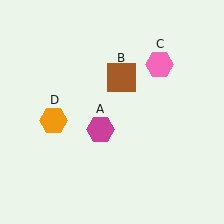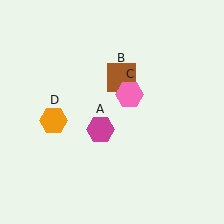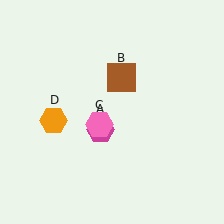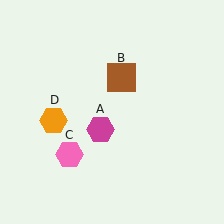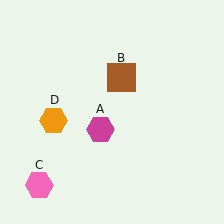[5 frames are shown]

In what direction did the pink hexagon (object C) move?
The pink hexagon (object C) moved down and to the left.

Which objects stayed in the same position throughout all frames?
Magenta hexagon (object A) and brown square (object B) and orange hexagon (object D) remained stationary.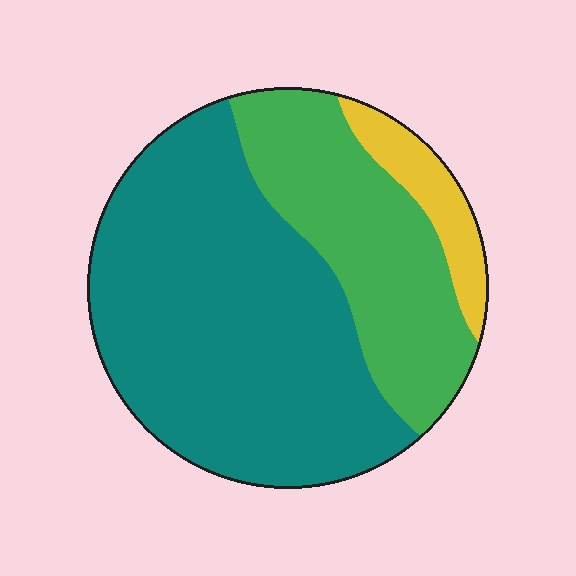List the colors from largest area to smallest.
From largest to smallest: teal, green, yellow.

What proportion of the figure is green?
Green takes up between a quarter and a half of the figure.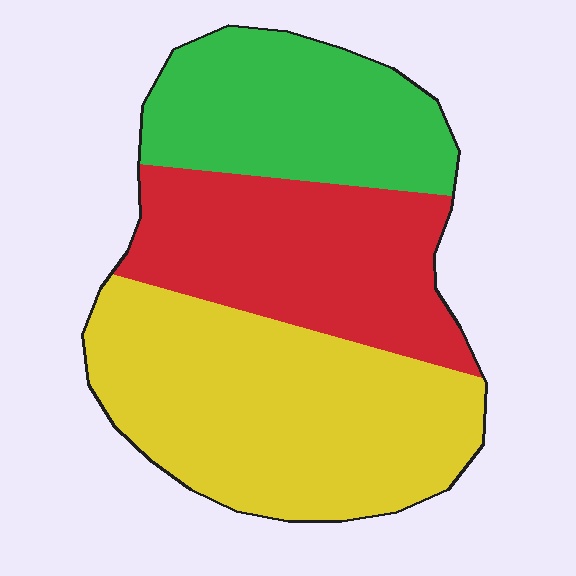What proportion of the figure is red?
Red takes up about one third (1/3) of the figure.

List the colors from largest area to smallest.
From largest to smallest: yellow, red, green.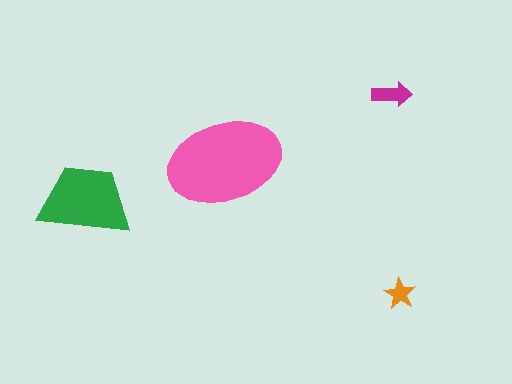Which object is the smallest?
The orange star.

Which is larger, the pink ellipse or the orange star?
The pink ellipse.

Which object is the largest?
The pink ellipse.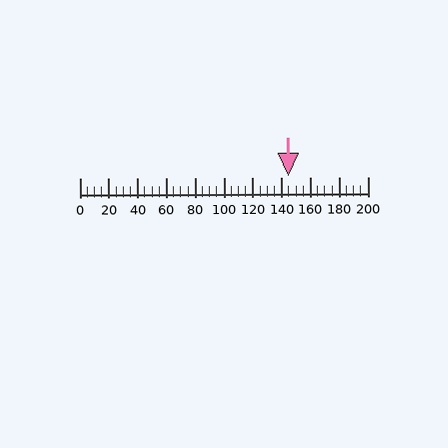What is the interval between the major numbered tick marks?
The major tick marks are spaced 20 units apart.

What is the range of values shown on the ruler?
The ruler shows values from 0 to 200.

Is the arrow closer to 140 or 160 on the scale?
The arrow is closer to 140.